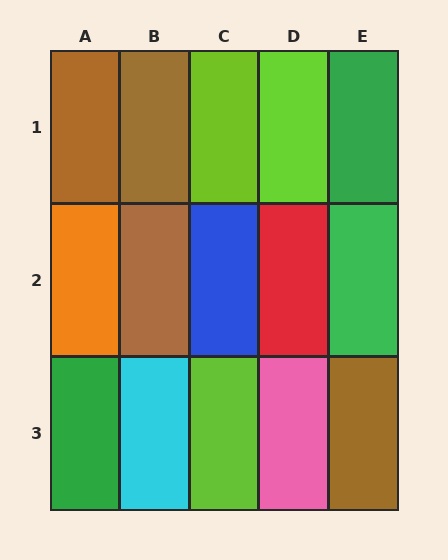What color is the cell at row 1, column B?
Brown.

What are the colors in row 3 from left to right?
Green, cyan, lime, pink, brown.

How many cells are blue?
1 cell is blue.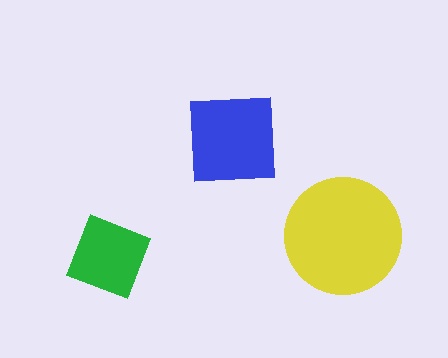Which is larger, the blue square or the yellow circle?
The yellow circle.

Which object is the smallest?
The green square.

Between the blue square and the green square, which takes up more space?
The blue square.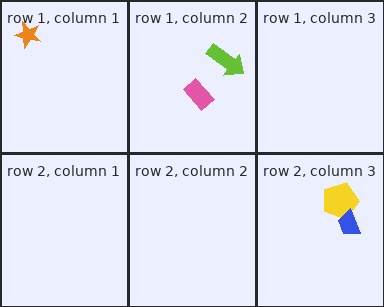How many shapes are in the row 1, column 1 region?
1.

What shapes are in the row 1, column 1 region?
The orange star.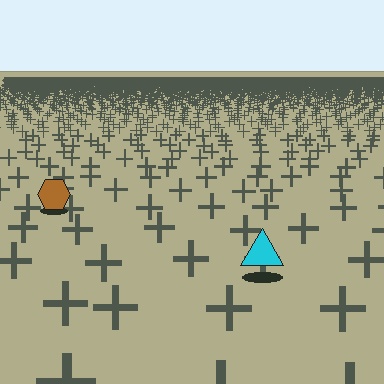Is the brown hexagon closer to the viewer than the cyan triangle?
No. The cyan triangle is closer — you can tell from the texture gradient: the ground texture is coarser near it.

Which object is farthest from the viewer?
The brown hexagon is farthest from the viewer. It appears smaller and the ground texture around it is denser.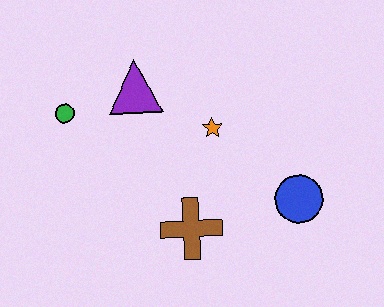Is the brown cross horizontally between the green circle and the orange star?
Yes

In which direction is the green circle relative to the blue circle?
The green circle is to the left of the blue circle.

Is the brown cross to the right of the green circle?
Yes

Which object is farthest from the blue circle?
The green circle is farthest from the blue circle.